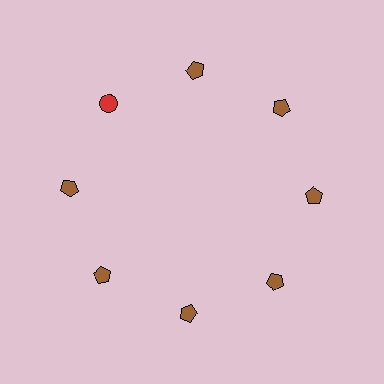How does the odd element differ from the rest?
It differs in both color (red instead of brown) and shape (circle instead of pentagon).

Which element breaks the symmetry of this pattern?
The red circle at roughly the 10 o'clock position breaks the symmetry. All other shapes are brown pentagons.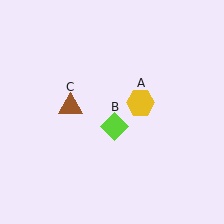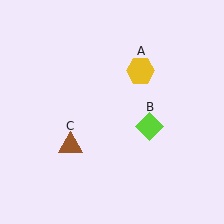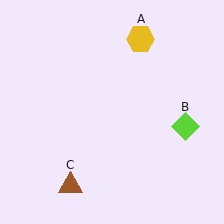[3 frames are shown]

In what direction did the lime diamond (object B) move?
The lime diamond (object B) moved right.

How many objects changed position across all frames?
3 objects changed position: yellow hexagon (object A), lime diamond (object B), brown triangle (object C).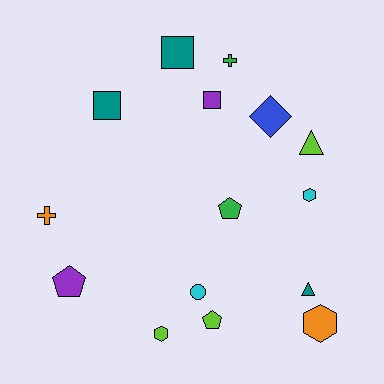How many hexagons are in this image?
There are 3 hexagons.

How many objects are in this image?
There are 15 objects.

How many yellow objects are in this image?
There are no yellow objects.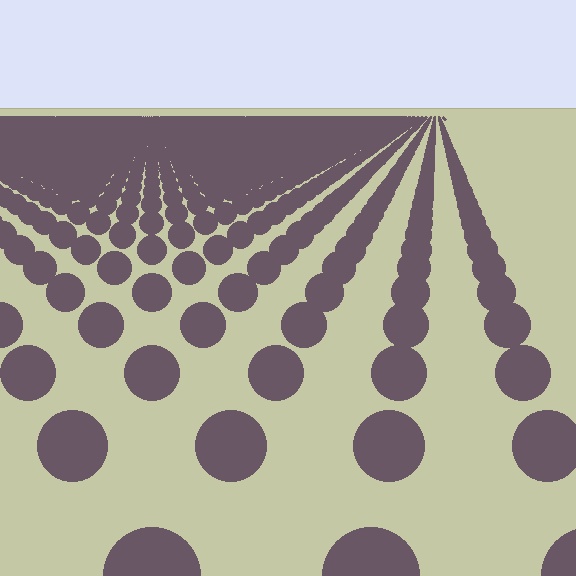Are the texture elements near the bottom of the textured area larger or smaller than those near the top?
Larger. Near the bottom, elements are closer to the viewer and appear at a bigger on-screen size.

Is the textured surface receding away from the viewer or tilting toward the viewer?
The surface is receding away from the viewer. Texture elements get smaller and denser toward the top.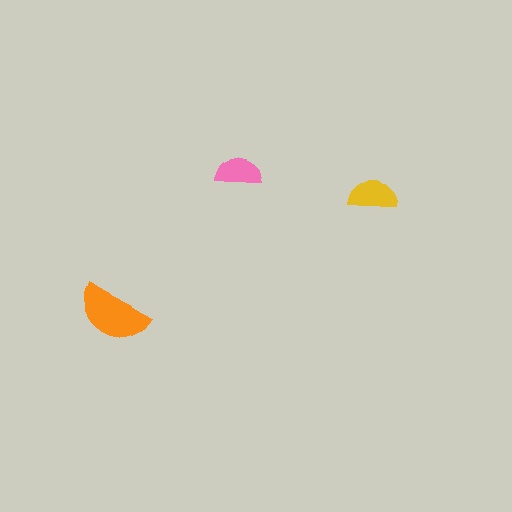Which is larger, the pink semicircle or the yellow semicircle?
The yellow one.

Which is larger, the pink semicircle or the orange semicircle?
The orange one.